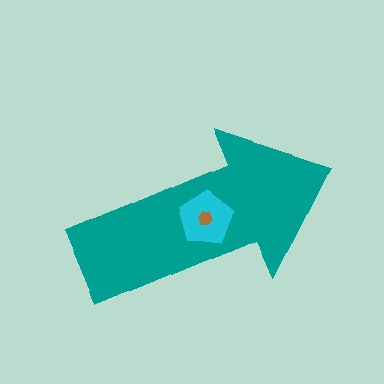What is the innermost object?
The brown hexagon.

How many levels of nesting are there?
3.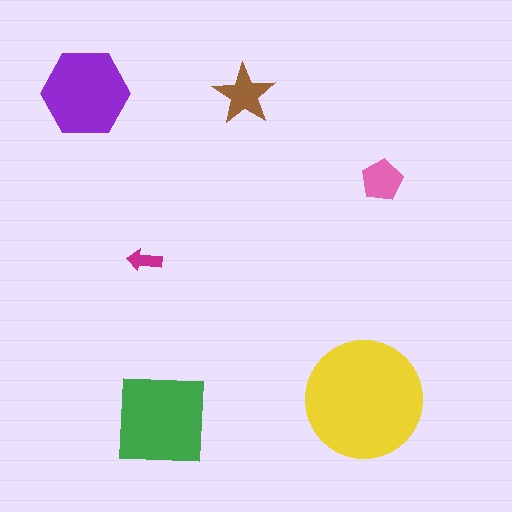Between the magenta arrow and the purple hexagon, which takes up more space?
The purple hexagon.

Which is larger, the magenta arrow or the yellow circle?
The yellow circle.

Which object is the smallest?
The magenta arrow.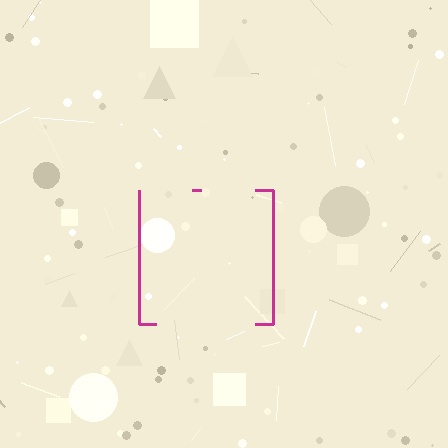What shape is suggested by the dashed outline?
The dashed outline suggests a square.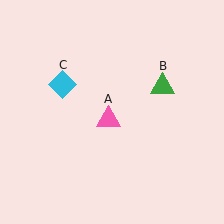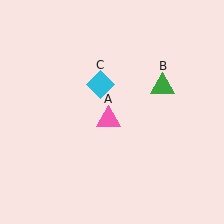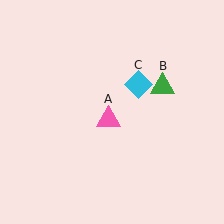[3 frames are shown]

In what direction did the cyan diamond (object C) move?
The cyan diamond (object C) moved right.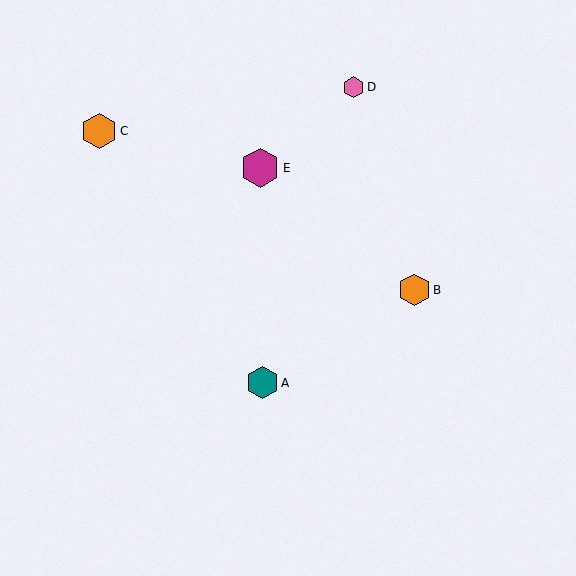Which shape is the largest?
The magenta hexagon (labeled E) is the largest.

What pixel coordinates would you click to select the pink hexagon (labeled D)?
Click at (353, 87) to select the pink hexagon D.